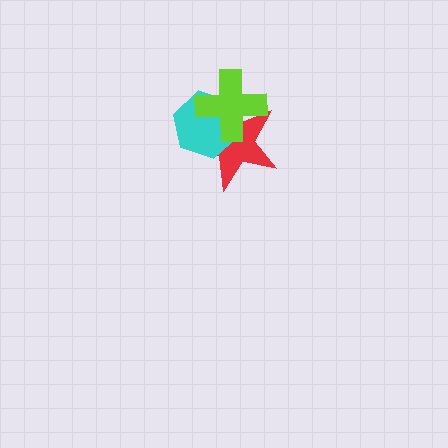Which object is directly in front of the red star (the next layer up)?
The cyan hexagon is directly in front of the red star.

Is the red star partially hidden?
Yes, it is partially covered by another shape.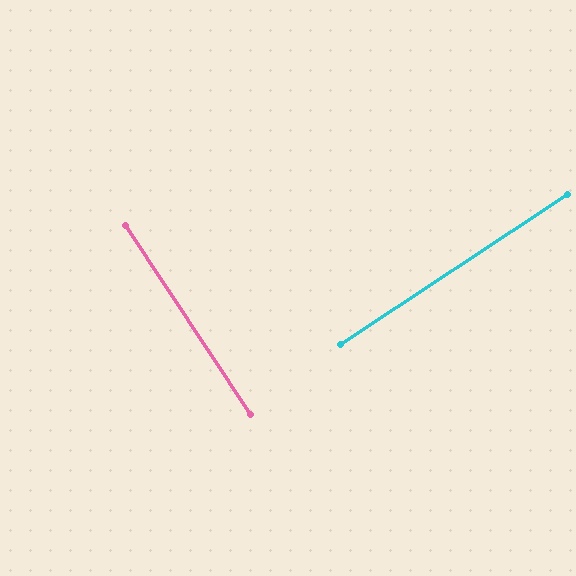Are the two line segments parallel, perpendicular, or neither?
Perpendicular — they meet at approximately 90°.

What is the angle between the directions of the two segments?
Approximately 90 degrees.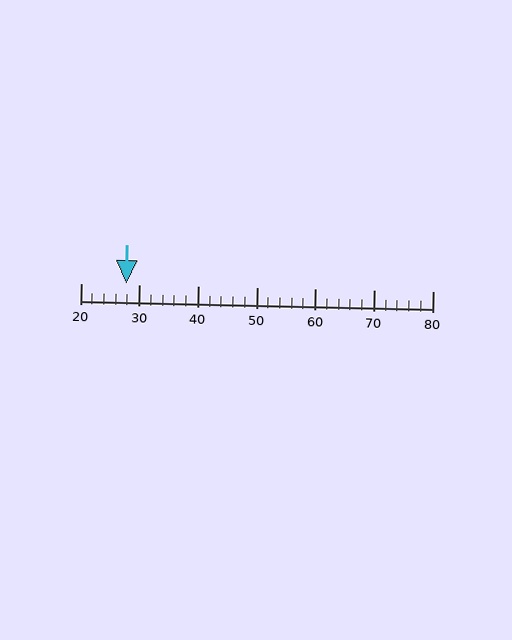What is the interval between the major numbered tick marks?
The major tick marks are spaced 10 units apart.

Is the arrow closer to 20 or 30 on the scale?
The arrow is closer to 30.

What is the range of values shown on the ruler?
The ruler shows values from 20 to 80.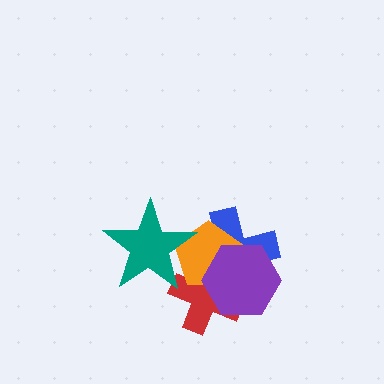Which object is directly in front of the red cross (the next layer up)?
The blue cross is directly in front of the red cross.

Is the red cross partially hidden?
Yes, it is partially covered by another shape.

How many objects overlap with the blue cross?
4 objects overlap with the blue cross.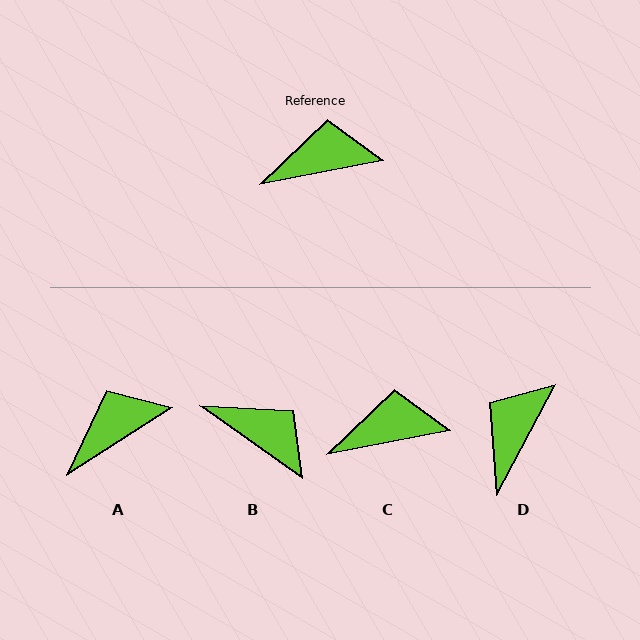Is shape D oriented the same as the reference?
No, it is off by about 51 degrees.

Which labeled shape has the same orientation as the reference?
C.